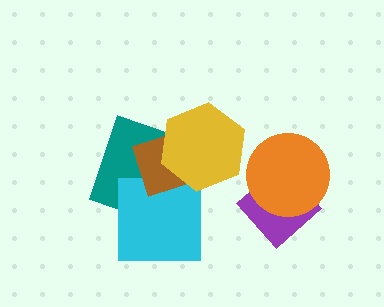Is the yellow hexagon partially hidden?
No, no other shape covers it.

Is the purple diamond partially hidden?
Yes, it is partially covered by another shape.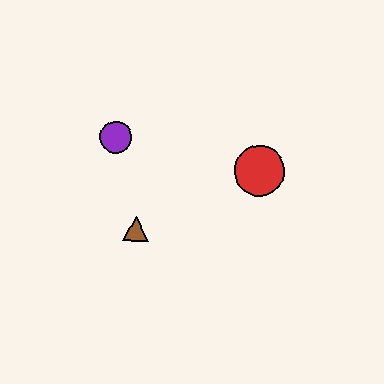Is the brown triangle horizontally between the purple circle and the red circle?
Yes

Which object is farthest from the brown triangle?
The red circle is farthest from the brown triangle.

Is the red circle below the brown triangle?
No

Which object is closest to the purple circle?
The brown triangle is closest to the purple circle.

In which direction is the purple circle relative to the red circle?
The purple circle is to the left of the red circle.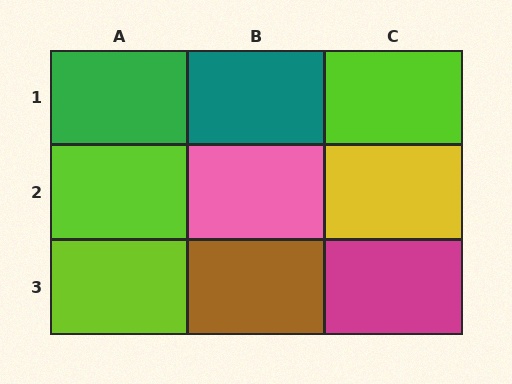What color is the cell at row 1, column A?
Green.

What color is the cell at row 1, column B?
Teal.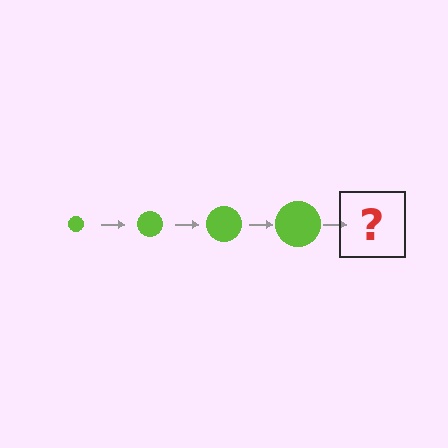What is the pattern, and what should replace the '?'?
The pattern is that the circle gets progressively larger each step. The '?' should be a lime circle, larger than the previous one.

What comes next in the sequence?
The next element should be a lime circle, larger than the previous one.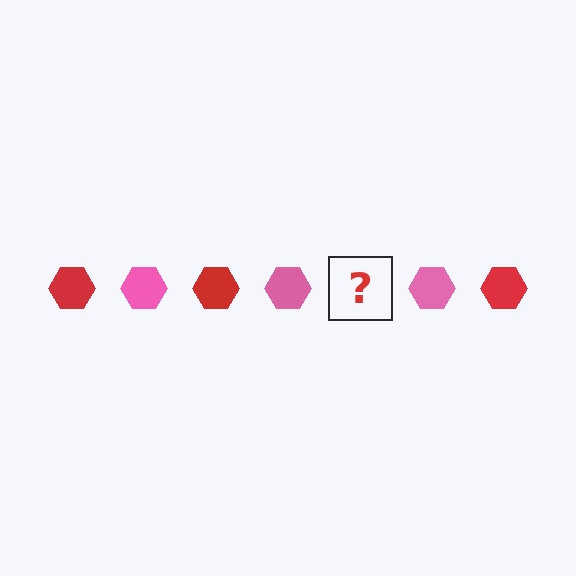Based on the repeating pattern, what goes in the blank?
The blank should be a red hexagon.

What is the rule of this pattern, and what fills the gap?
The rule is that the pattern cycles through red, pink hexagons. The gap should be filled with a red hexagon.